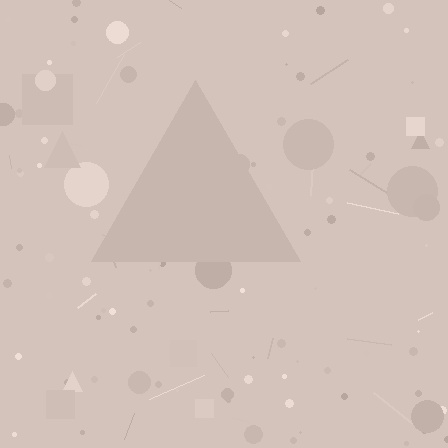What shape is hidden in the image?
A triangle is hidden in the image.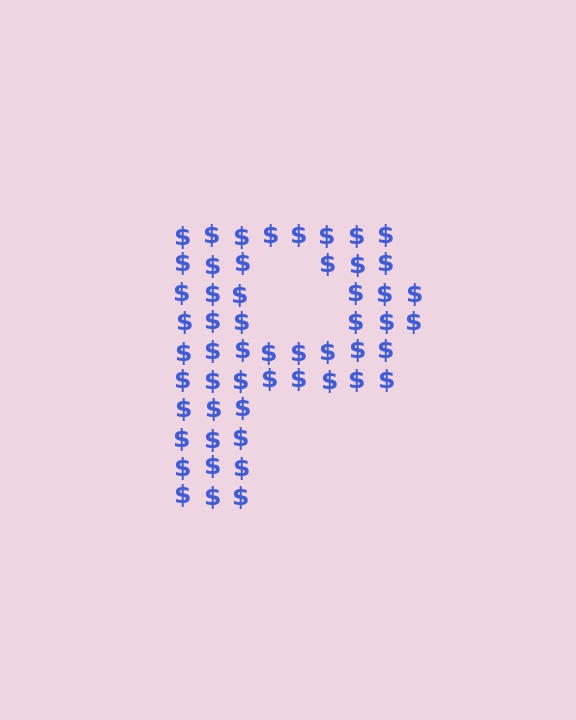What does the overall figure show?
The overall figure shows the letter P.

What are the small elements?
The small elements are dollar signs.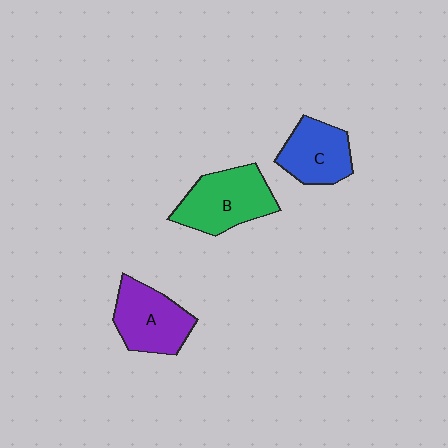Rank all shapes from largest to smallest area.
From largest to smallest: B (green), A (purple), C (blue).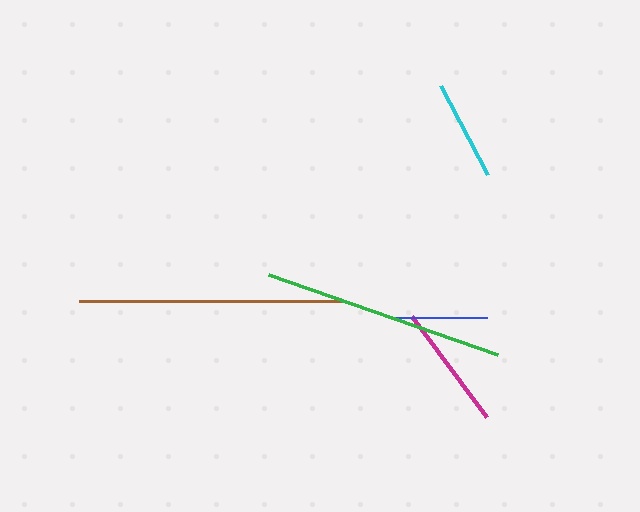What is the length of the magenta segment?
The magenta segment is approximately 126 pixels long.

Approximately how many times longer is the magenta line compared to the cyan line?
The magenta line is approximately 1.3 times the length of the cyan line.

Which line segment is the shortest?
The blue line is the shortest at approximately 93 pixels.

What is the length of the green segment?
The green segment is approximately 242 pixels long.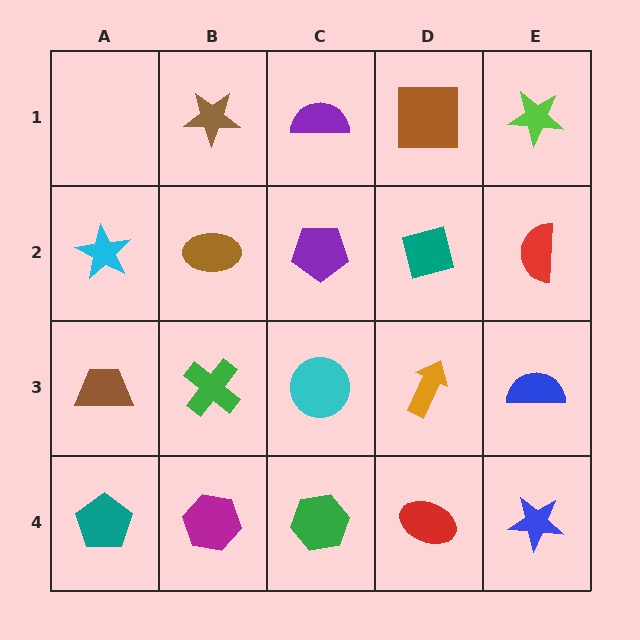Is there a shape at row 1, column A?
No, that cell is empty.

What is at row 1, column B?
A brown star.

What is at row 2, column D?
A teal square.